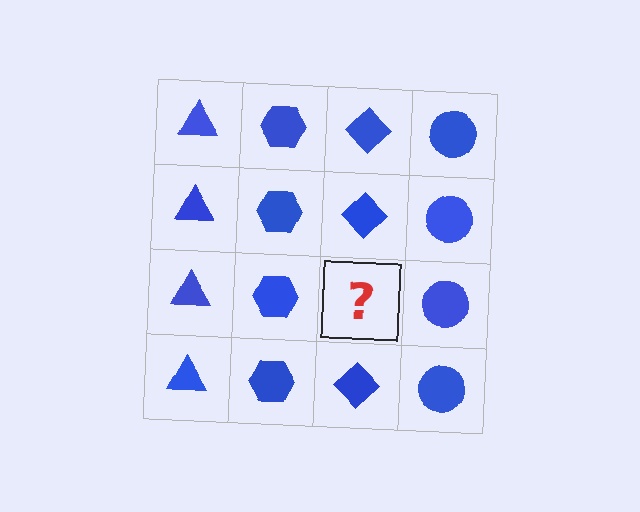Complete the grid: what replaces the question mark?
The question mark should be replaced with a blue diamond.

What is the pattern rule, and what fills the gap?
The rule is that each column has a consistent shape. The gap should be filled with a blue diamond.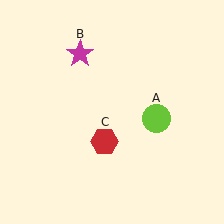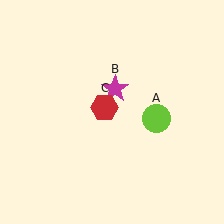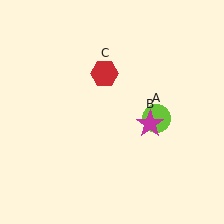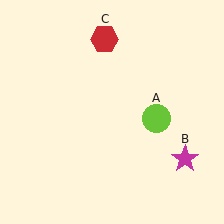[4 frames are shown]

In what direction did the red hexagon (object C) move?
The red hexagon (object C) moved up.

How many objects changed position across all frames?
2 objects changed position: magenta star (object B), red hexagon (object C).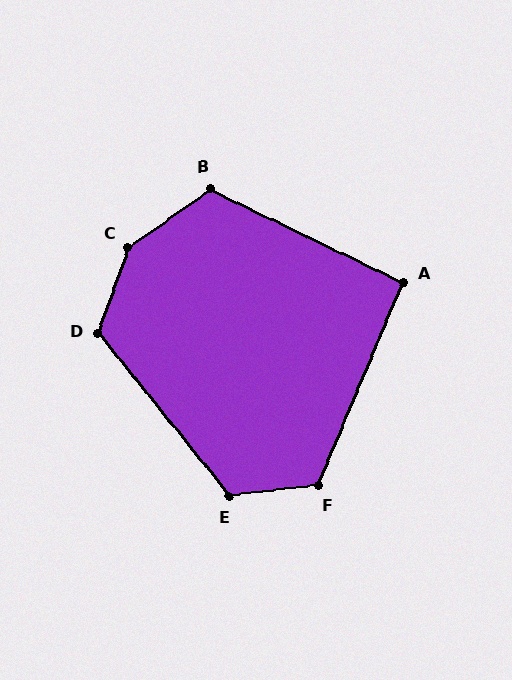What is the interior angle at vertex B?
Approximately 119 degrees (obtuse).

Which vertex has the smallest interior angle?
A, at approximately 93 degrees.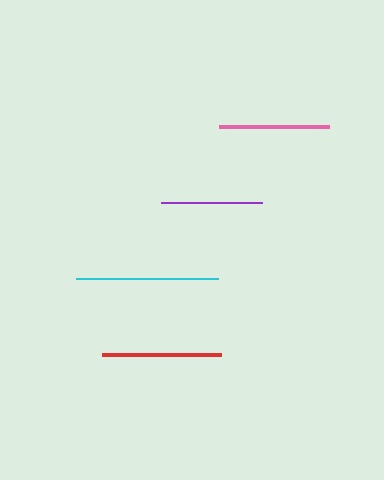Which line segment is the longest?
The cyan line is the longest at approximately 142 pixels.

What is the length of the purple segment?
The purple segment is approximately 101 pixels long.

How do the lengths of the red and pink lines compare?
The red and pink lines are approximately the same length.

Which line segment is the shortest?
The purple line is the shortest at approximately 101 pixels.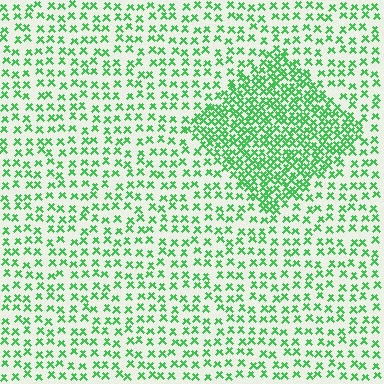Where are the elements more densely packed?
The elements are more densely packed inside the diamond boundary.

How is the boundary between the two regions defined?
The boundary is defined by a change in element density (approximately 2.3x ratio). All elements are the same color, size, and shape.